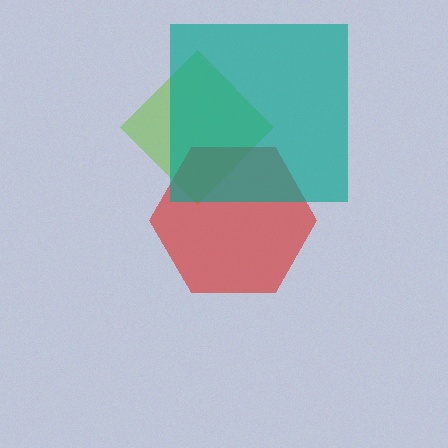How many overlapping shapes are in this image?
There are 3 overlapping shapes in the image.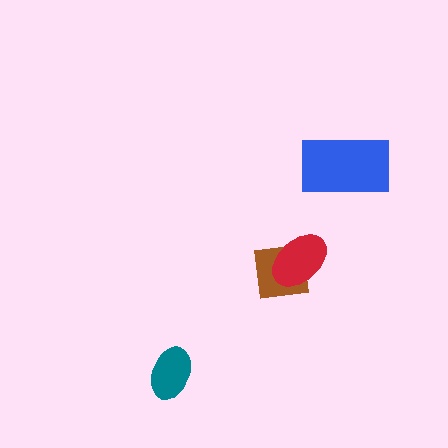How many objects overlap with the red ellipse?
1 object overlaps with the red ellipse.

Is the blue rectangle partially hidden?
No, no other shape covers it.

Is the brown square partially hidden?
Yes, it is partially covered by another shape.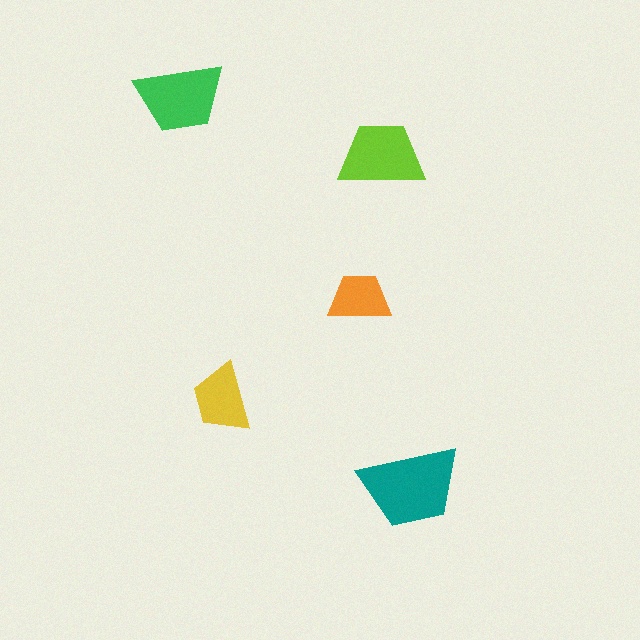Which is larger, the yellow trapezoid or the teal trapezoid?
The teal one.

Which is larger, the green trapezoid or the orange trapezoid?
The green one.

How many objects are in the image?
There are 5 objects in the image.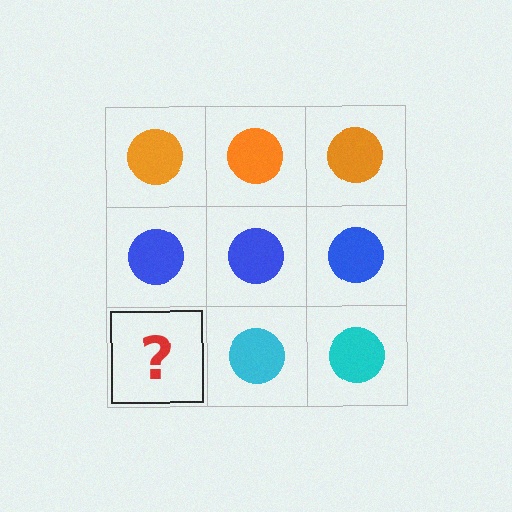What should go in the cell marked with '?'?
The missing cell should contain a cyan circle.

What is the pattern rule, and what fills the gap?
The rule is that each row has a consistent color. The gap should be filled with a cyan circle.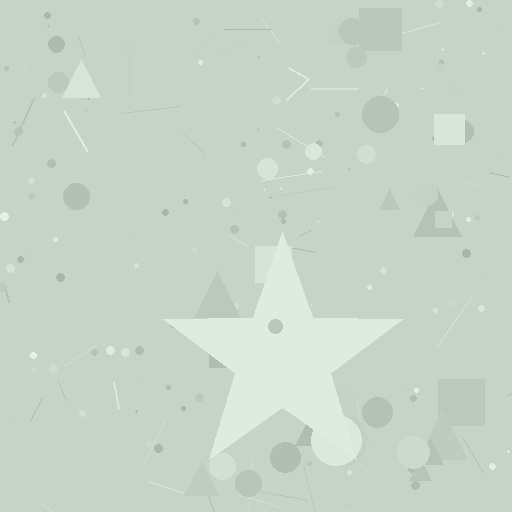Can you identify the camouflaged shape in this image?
The camouflaged shape is a star.